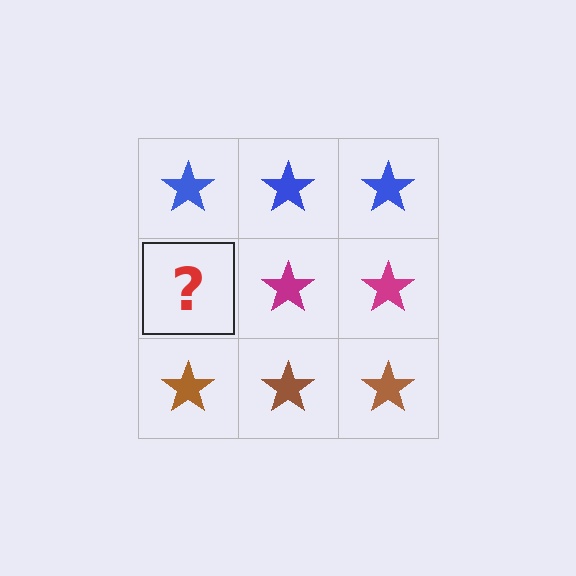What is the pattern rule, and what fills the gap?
The rule is that each row has a consistent color. The gap should be filled with a magenta star.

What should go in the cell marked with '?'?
The missing cell should contain a magenta star.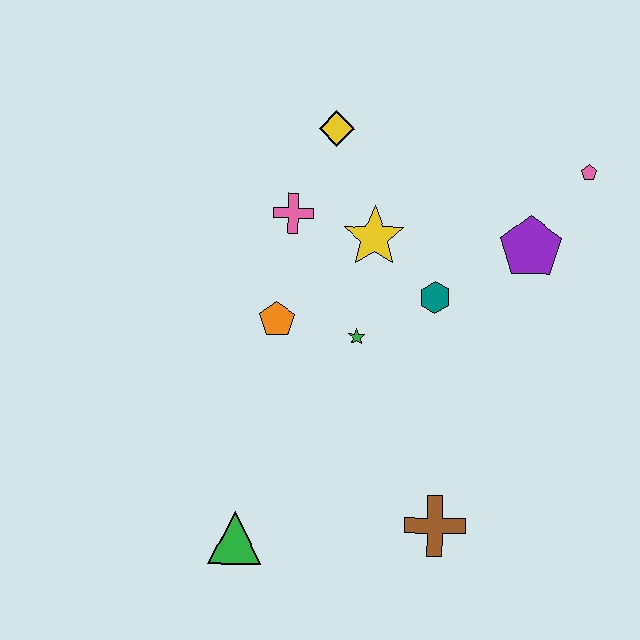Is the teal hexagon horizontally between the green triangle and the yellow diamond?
No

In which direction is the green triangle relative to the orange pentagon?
The green triangle is below the orange pentagon.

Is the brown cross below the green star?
Yes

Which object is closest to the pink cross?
The yellow star is closest to the pink cross.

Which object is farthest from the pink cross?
The brown cross is farthest from the pink cross.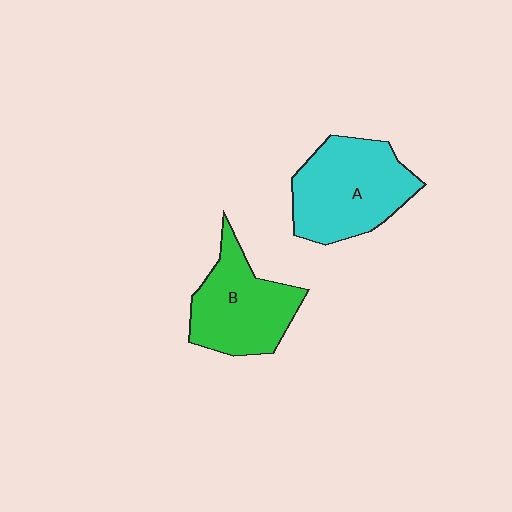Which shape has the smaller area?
Shape B (green).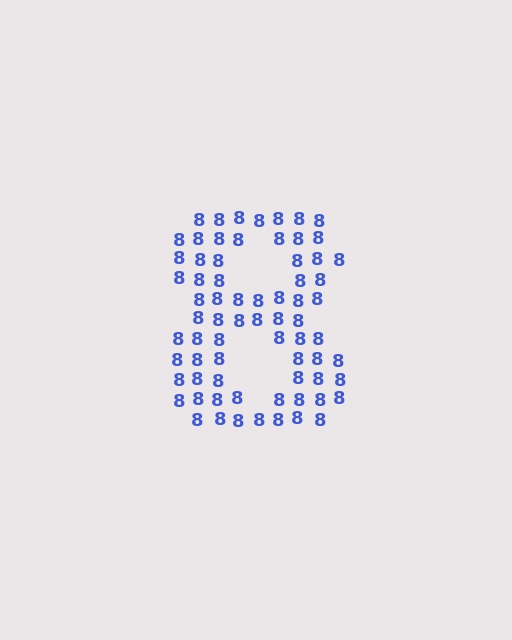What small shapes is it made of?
It is made of small digit 8's.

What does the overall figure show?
The overall figure shows the digit 8.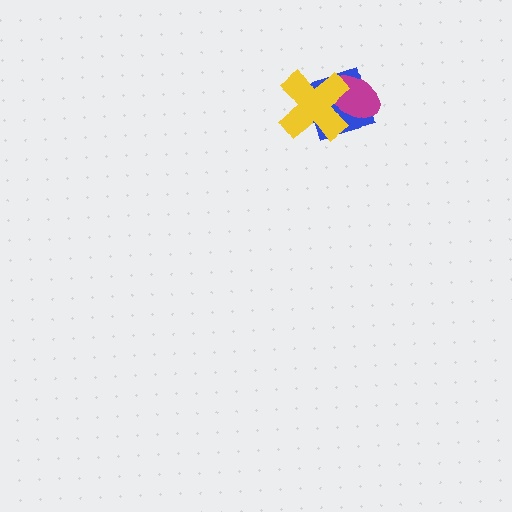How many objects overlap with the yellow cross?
2 objects overlap with the yellow cross.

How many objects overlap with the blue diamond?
2 objects overlap with the blue diamond.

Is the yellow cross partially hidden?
No, no other shape covers it.